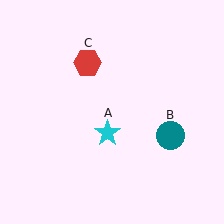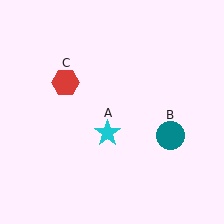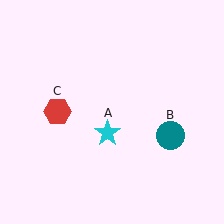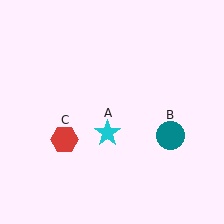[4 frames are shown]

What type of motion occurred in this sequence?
The red hexagon (object C) rotated counterclockwise around the center of the scene.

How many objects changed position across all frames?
1 object changed position: red hexagon (object C).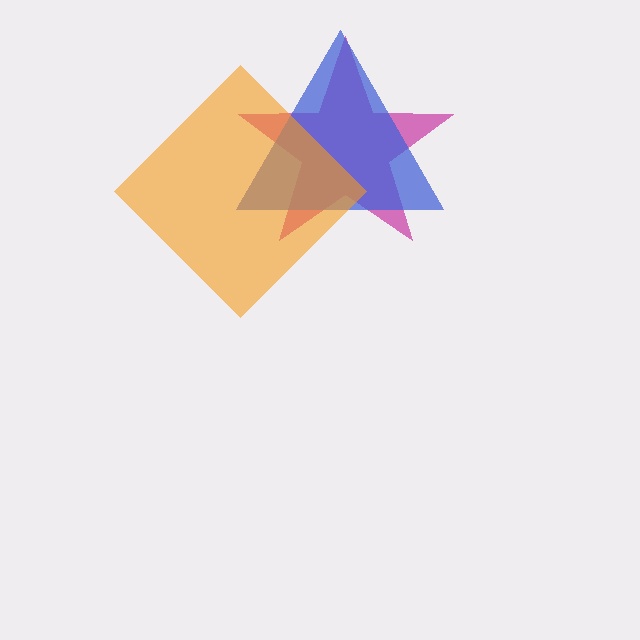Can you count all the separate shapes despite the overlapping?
Yes, there are 3 separate shapes.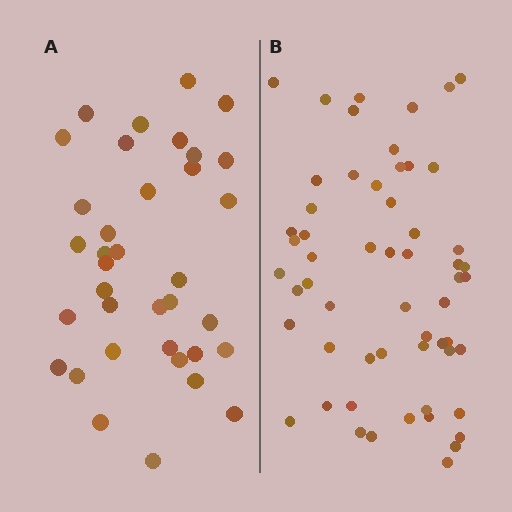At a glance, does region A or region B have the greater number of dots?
Region B (the right region) has more dots.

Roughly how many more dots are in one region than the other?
Region B has approximately 20 more dots than region A.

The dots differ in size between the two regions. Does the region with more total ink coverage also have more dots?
No. Region A has more total ink coverage because its dots are larger, but region B actually contains more individual dots. Total area can be misleading — the number of items is what matters here.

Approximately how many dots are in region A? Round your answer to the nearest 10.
About 40 dots. (The exact count is 36, which rounds to 40.)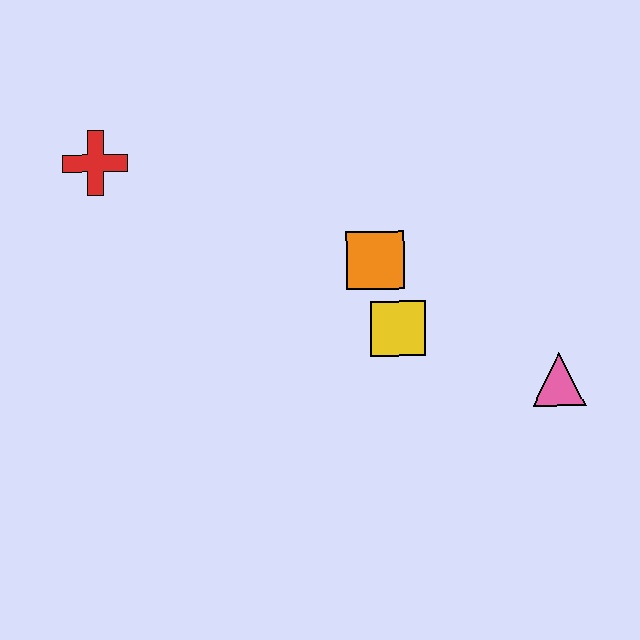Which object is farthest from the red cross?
The pink triangle is farthest from the red cross.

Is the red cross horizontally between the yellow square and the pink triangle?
No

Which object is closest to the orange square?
The yellow square is closest to the orange square.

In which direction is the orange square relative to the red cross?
The orange square is to the right of the red cross.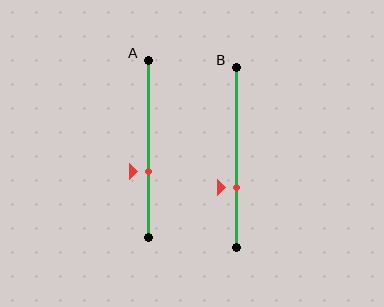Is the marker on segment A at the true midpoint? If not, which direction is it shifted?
No, the marker on segment A is shifted downward by about 13% of the segment length.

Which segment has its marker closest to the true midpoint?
Segment A has its marker closest to the true midpoint.